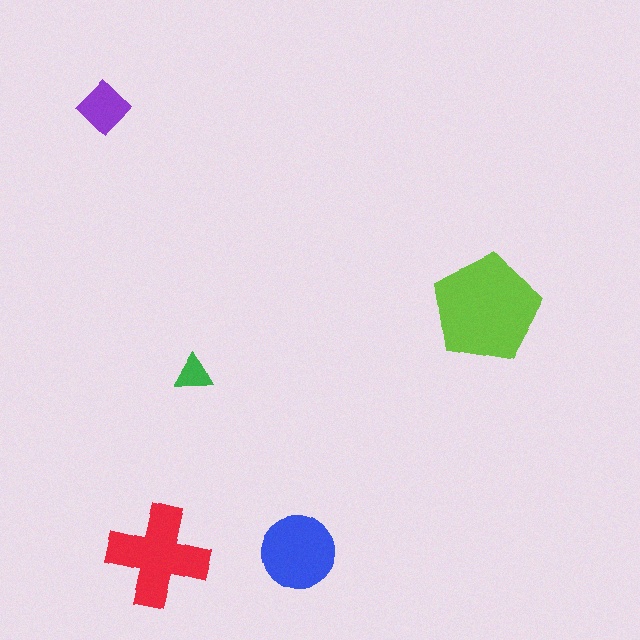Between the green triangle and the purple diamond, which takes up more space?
The purple diamond.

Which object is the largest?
The lime pentagon.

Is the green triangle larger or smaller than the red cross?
Smaller.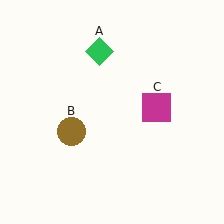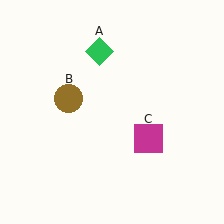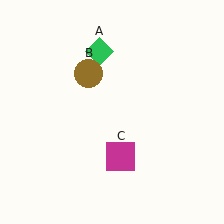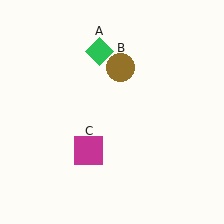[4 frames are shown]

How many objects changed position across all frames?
2 objects changed position: brown circle (object B), magenta square (object C).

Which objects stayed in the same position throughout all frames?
Green diamond (object A) remained stationary.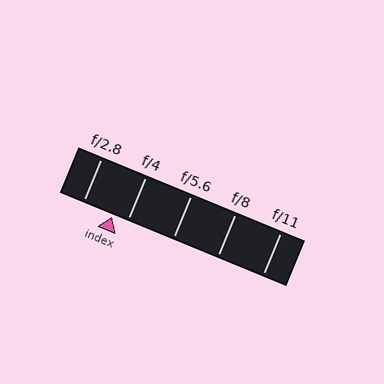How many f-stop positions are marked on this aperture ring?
There are 5 f-stop positions marked.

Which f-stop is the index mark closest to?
The index mark is closest to f/4.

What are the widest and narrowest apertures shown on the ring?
The widest aperture shown is f/2.8 and the narrowest is f/11.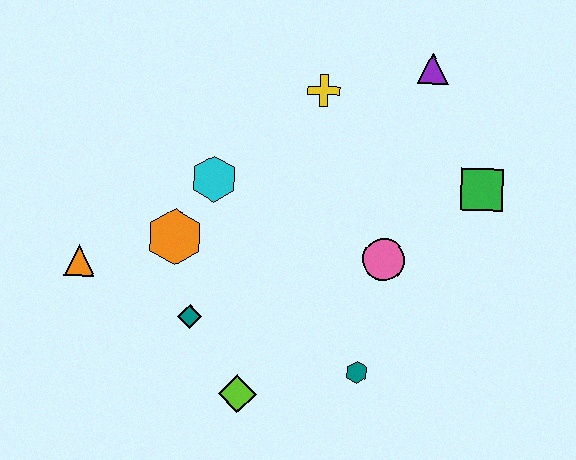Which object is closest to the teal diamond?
The orange hexagon is closest to the teal diamond.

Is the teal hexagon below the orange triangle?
Yes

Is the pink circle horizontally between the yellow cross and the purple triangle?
Yes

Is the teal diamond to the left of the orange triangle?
No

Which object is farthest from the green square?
The orange triangle is farthest from the green square.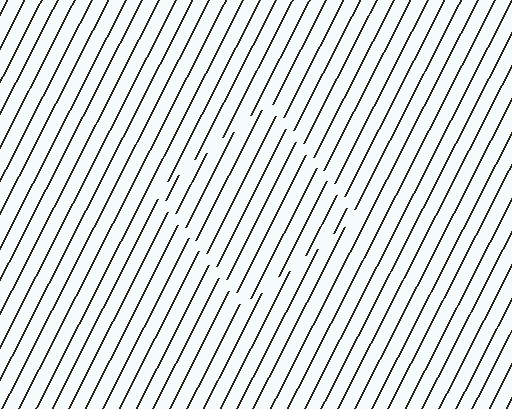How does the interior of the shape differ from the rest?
The interior of the shape contains the same grating, shifted by half a period — the contour is defined by the phase discontinuity where line-ends from the inner and outer gratings abut.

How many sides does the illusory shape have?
4 sides — the line-ends trace a square.